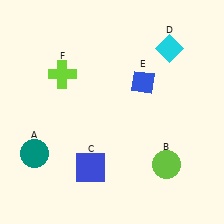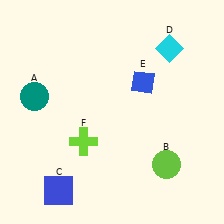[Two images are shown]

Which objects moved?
The objects that moved are: the teal circle (A), the blue square (C), the lime cross (F).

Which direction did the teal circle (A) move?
The teal circle (A) moved up.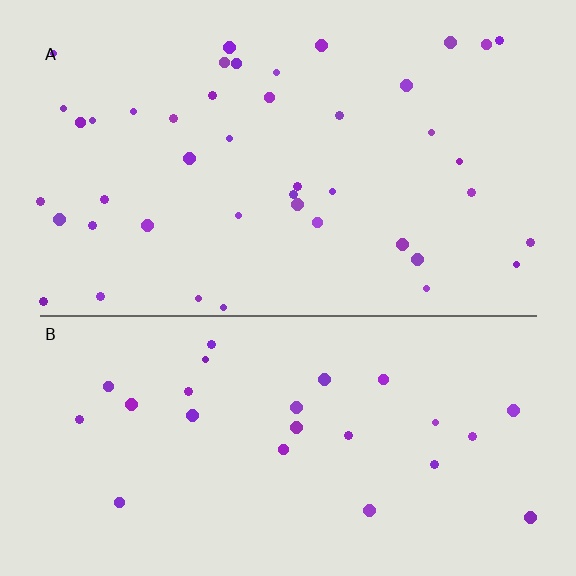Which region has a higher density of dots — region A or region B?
A (the top).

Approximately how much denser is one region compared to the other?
Approximately 1.7× — region A over region B.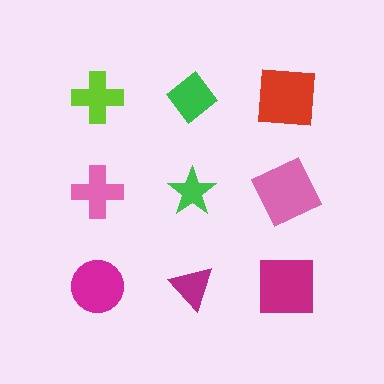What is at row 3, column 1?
A magenta circle.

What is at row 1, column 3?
A red square.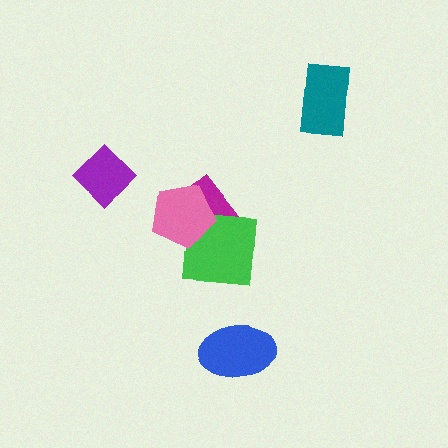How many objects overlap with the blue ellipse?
0 objects overlap with the blue ellipse.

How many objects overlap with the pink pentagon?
2 objects overlap with the pink pentagon.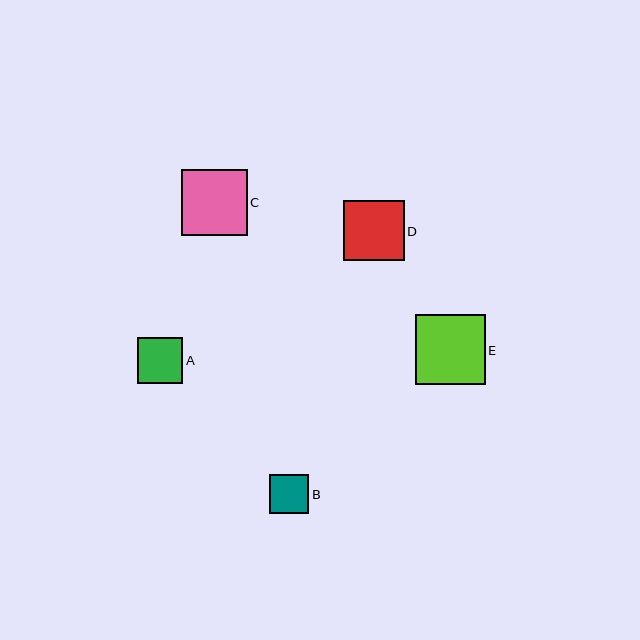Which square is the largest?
Square E is the largest with a size of approximately 70 pixels.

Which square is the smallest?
Square B is the smallest with a size of approximately 39 pixels.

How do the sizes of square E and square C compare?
Square E and square C are approximately the same size.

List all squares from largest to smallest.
From largest to smallest: E, C, D, A, B.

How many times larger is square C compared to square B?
Square C is approximately 1.7 times the size of square B.